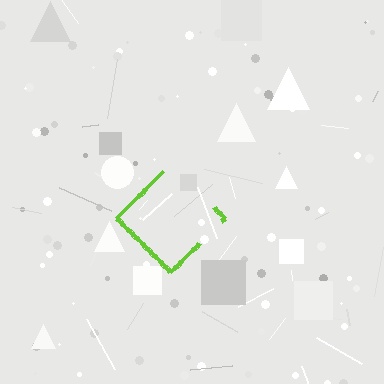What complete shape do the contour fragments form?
The contour fragments form a diamond.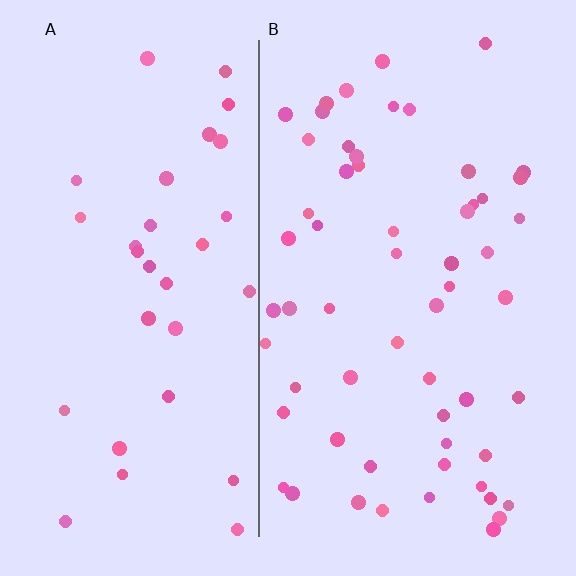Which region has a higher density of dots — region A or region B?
B (the right).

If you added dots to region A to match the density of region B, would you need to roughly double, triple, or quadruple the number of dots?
Approximately double.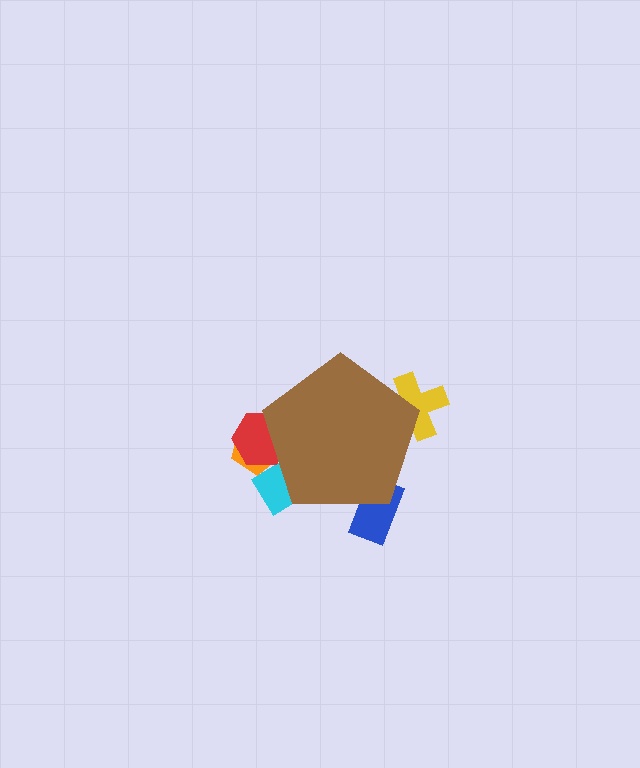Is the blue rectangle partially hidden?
Yes, the blue rectangle is partially hidden behind the brown pentagon.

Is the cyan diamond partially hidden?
Yes, the cyan diamond is partially hidden behind the brown pentagon.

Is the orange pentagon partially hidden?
Yes, the orange pentagon is partially hidden behind the brown pentagon.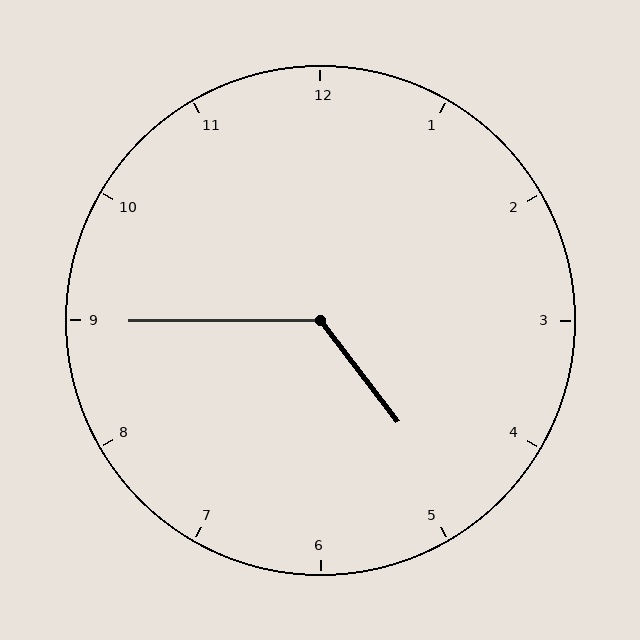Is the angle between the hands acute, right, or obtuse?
It is obtuse.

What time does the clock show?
4:45.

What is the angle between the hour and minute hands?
Approximately 128 degrees.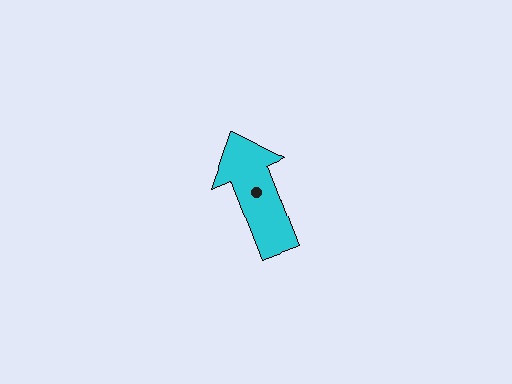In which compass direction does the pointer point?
North.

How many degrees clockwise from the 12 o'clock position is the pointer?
Approximately 338 degrees.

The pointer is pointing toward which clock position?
Roughly 11 o'clock.